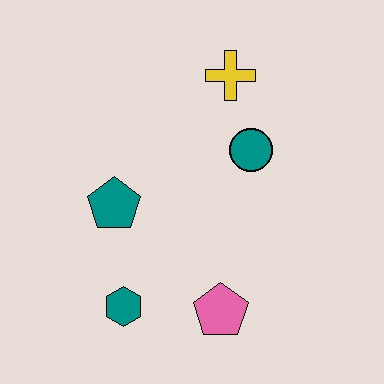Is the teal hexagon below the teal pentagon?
Yes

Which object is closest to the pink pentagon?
The teal hexagon is closest to the pink pentagon.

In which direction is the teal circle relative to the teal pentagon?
The teal circle is to the right of the teal pentagon.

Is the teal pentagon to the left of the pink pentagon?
Yes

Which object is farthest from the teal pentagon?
The yellow cross is farthest from the teal pentagon.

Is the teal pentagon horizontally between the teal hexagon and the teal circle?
No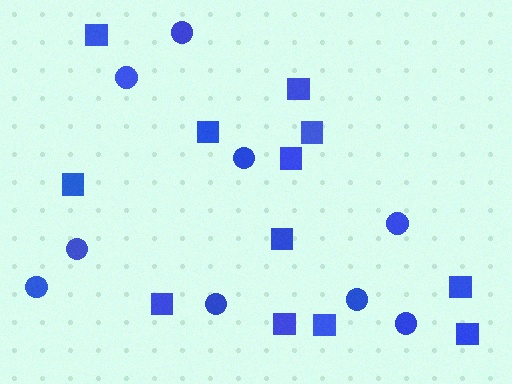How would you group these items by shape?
There are 2 groups: one group of squares (12) and one group of circles (9).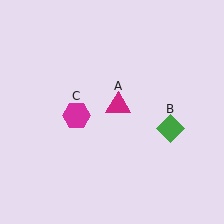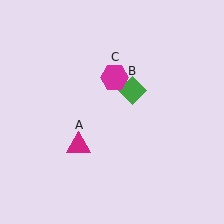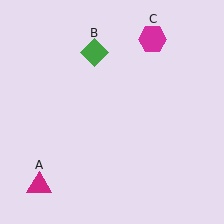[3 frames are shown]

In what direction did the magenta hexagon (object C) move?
The magenta hexagon (object C) moved up and to the right.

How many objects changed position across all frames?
3 objects changed position: magenta triangle (object A), green diamond (object B), magenta hexagon (object C).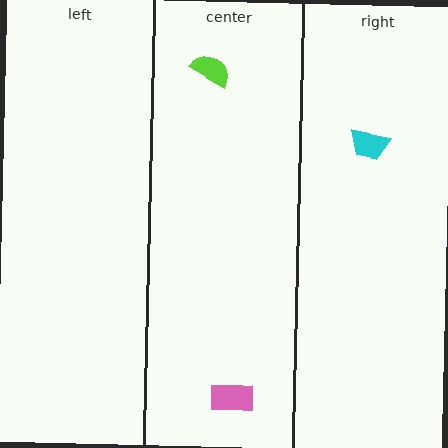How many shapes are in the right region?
1.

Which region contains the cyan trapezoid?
The right region.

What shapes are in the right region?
The cyan trapezoid.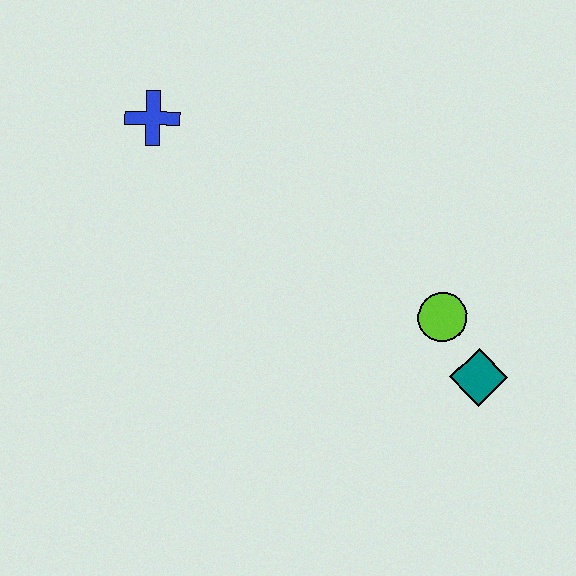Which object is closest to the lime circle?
The teal diamond is closest to the lime circle.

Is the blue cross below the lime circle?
No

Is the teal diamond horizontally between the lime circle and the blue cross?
No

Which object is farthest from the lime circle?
The blue cross is farthest from the lime circle.